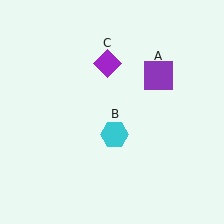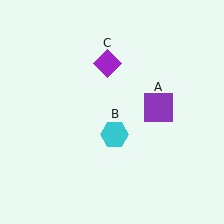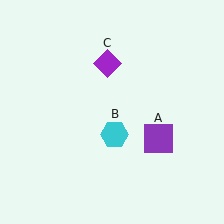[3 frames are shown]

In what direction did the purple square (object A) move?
The purple square (object A) moved down.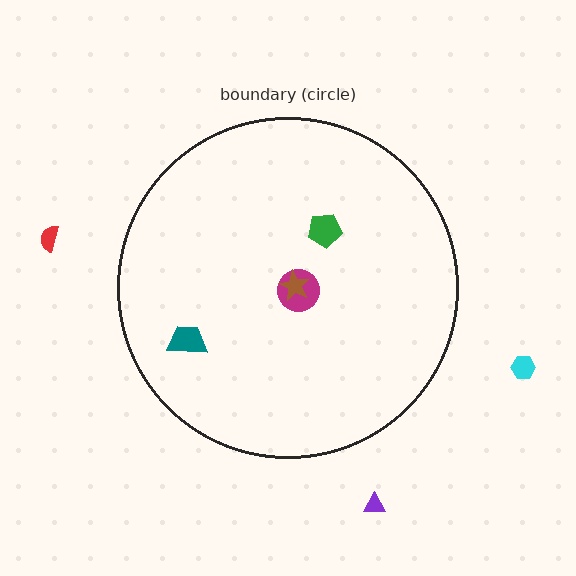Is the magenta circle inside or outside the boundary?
Inside.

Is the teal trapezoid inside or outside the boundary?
Inside.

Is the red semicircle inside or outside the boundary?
Outside.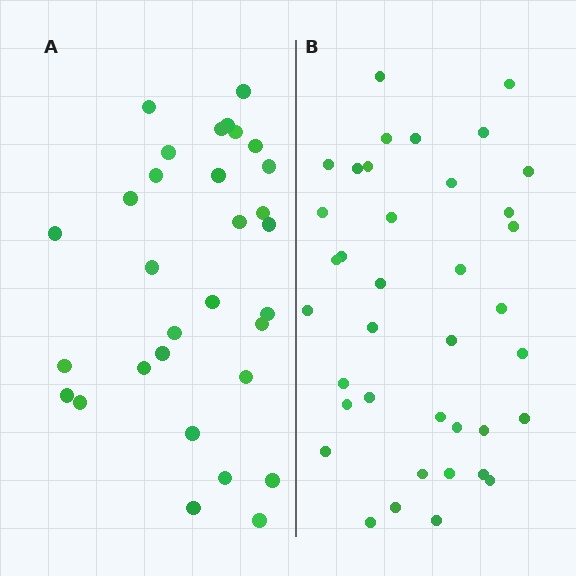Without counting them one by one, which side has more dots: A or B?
Region B (the right region) has more dots.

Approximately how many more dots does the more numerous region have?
Region B has roughly 8 or so more dots than region A.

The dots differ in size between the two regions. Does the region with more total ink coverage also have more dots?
No. Region A has more total ink coverage because its dots are larger, but region B actually contains more individual dots. Total area can be misleading — the number of items is what matters here.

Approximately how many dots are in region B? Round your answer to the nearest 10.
About 40 dots. (The exact count is 38, which rounds to 40.)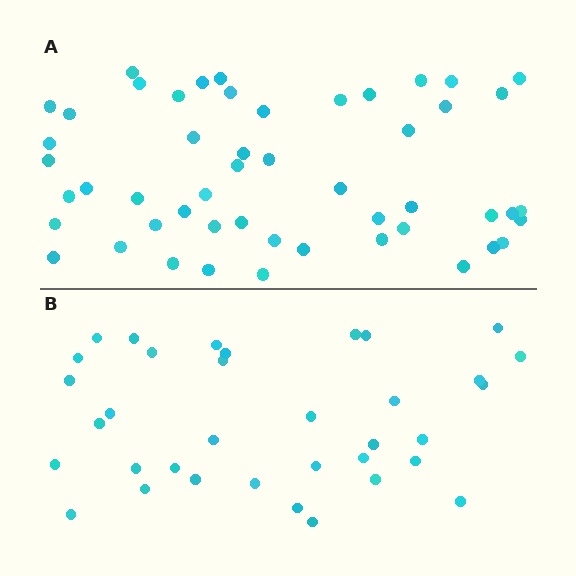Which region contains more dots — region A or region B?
Region A (the top region) has more dots.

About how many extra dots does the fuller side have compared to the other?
Region A has approximately 15 more dots than region B.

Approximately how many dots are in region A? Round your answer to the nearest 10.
About 50 dots. (The exact count is 51, which rounds to 50.)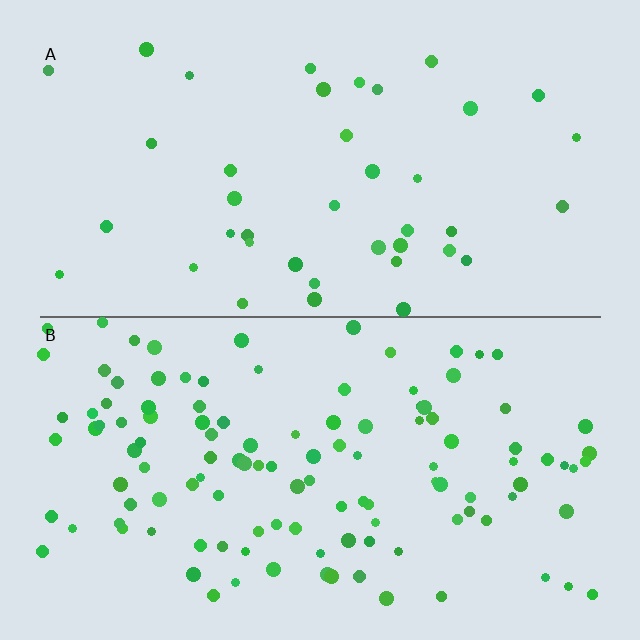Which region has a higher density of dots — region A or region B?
B (the bottom).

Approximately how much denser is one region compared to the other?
Approximately 2.9× — region B over region A.